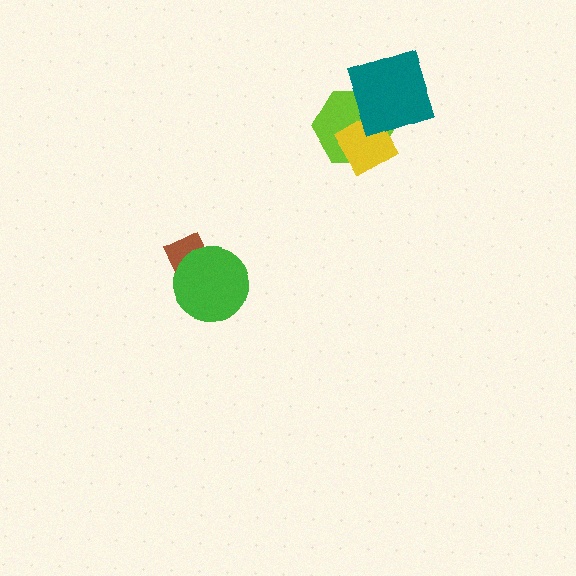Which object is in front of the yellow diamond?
The teal diamond is in front of the yellow diamond.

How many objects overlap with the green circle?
1 object overlaps with the green circle.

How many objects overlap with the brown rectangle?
1 object overlaps with the brown rectangle.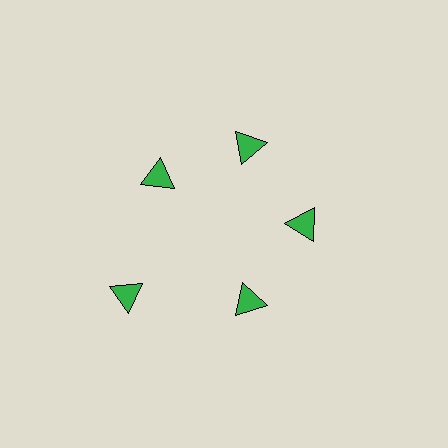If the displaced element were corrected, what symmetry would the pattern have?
It would have 5-fold rotational symmetry — the pattern would map onto itself every 72 degrees.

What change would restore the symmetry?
The symmetry would be restored by moving it inward, back onto the ring so that all 5 triangles sit at equal angles and equal distance from the center.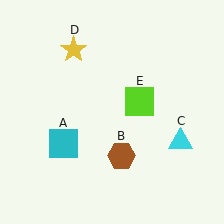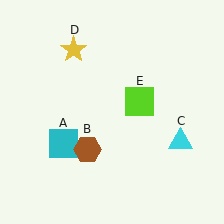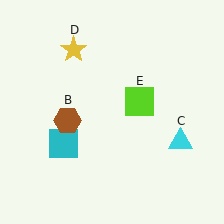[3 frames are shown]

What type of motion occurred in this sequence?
The brown hexagon (object B) rotated clockwise around the center of the scene.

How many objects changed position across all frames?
1 object changed position: brown hexagon (object B).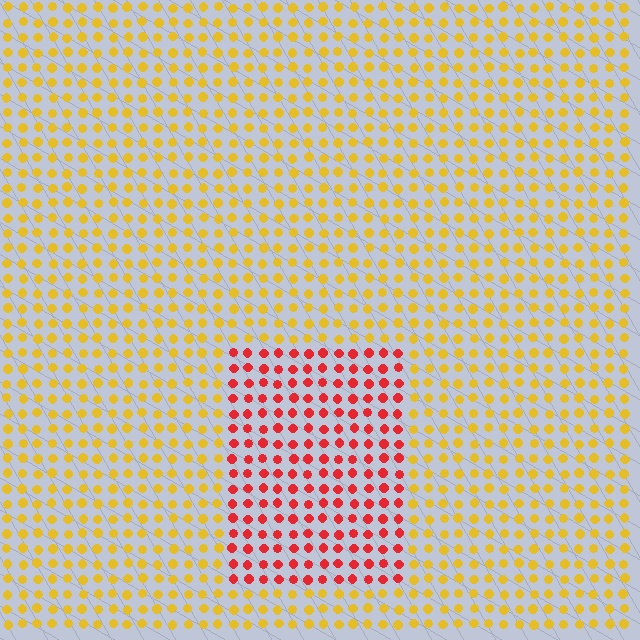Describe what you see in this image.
The image is filled with small yellow elements in a uniform arrangement. A rectangle-shaped region is visible where the elements are tinted to a slightly different hue, forming a subtle color boundary.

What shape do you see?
I see a rectangle.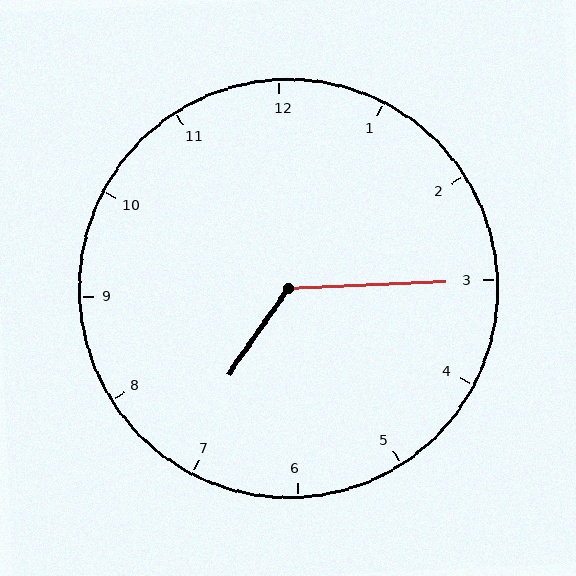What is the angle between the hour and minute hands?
Approximately 128 degrees.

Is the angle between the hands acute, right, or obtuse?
It is obtuse.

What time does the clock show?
7:15.